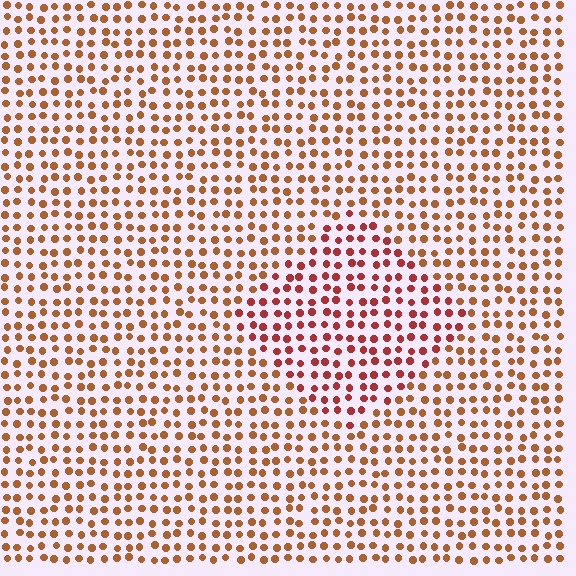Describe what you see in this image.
The image is filled with small brown elements in a uniform arrangement. A diamond-shaped region is visible where the elements are tinted to a slightly different hue, forming a subtle color boundary.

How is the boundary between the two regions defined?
The boundary is defined purely by a slight shift in hue (about 28 degrees). Spacing, size, and orientation are identical on both sides.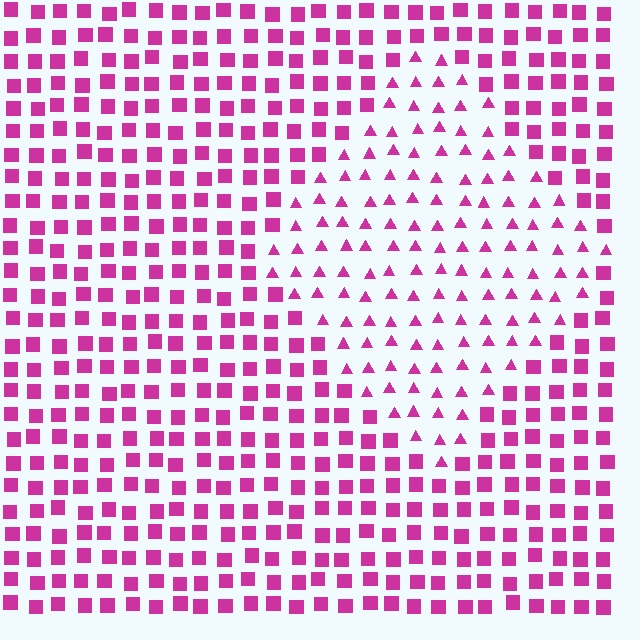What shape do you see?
I see a diamond.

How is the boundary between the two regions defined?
The boundary is defined by a change in element shape: triangles inside vs. squares outside. All elements share the same color and spacing.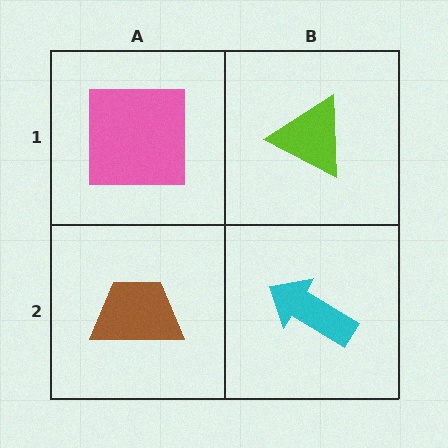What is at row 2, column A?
A brown trapezoid.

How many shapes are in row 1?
2 shapes.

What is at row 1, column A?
A pink square.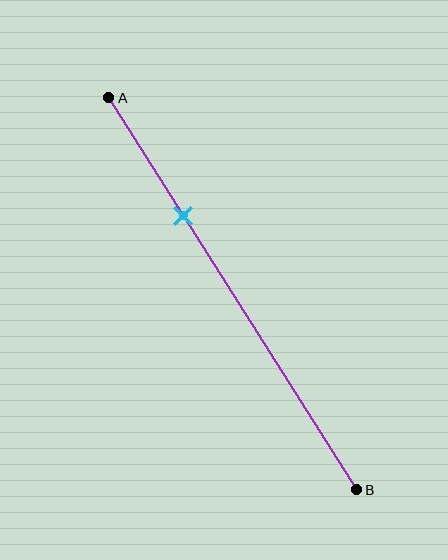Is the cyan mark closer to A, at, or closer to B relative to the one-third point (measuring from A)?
The cyan mark is closer to point A than the one-third point of segment AB.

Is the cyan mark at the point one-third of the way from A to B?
No, the mark is at about 30% from A, not at the 33% one-third point.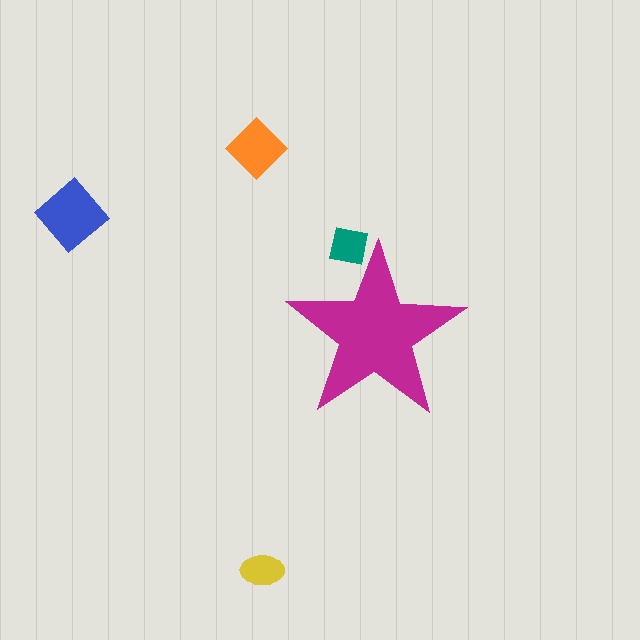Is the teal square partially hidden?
Yes, the teal square is partially hidden behind the magenta star.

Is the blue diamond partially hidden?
No, the blue diamond is fully visible.